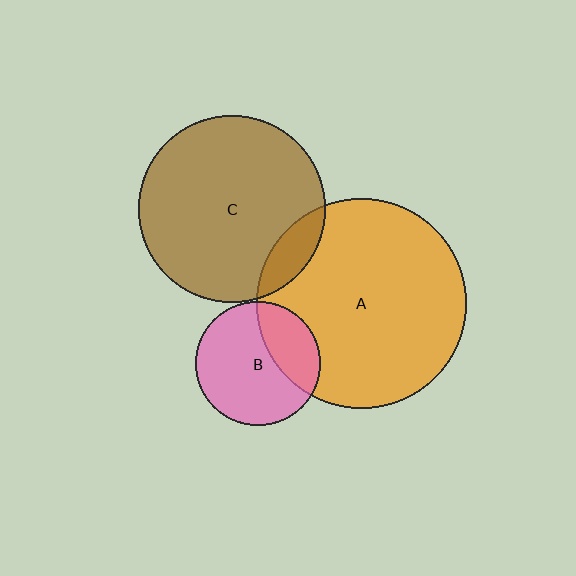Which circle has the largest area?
Circle A (orange).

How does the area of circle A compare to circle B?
Approximately 2.8 times.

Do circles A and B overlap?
Yes.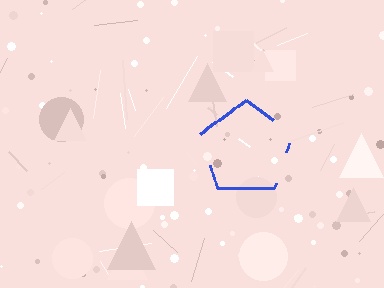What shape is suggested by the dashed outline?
The dashed outline suggests a pentagon.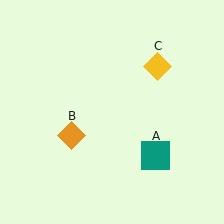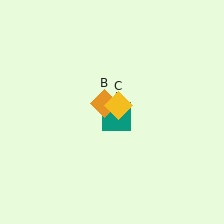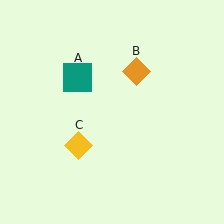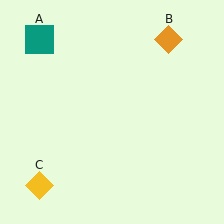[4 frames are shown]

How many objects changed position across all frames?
3 objects changed position: teal square (object A), orange diamond (object B), yellow diamond (object C).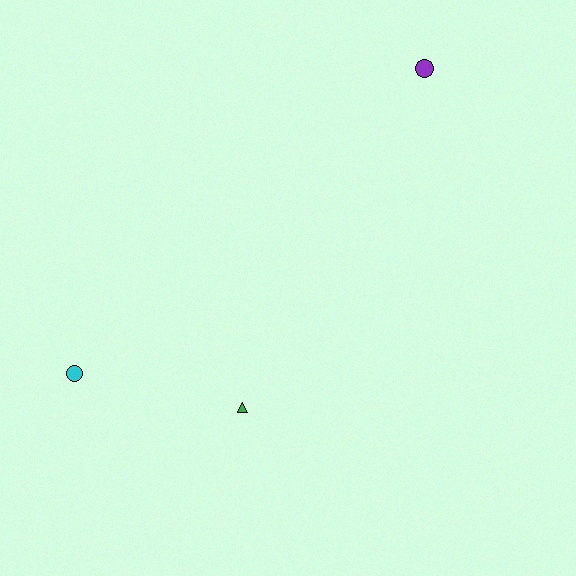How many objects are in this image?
There are 3 objects.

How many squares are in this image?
There are no squares.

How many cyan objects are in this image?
There is 1 cyan object.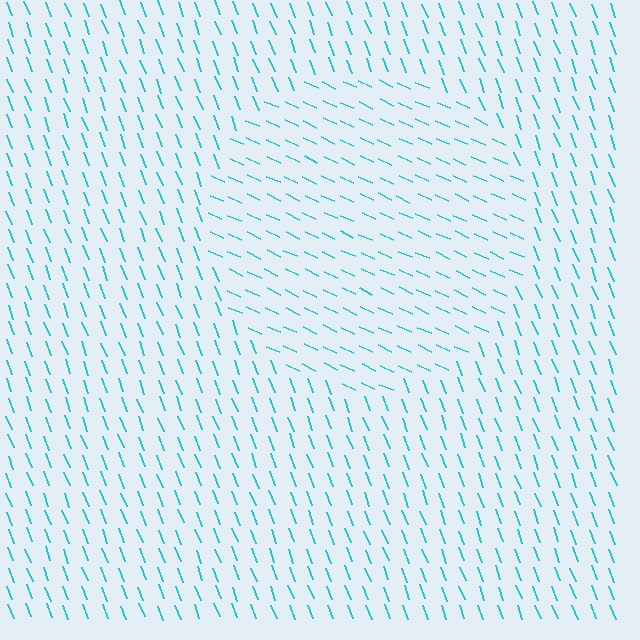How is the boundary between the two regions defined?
The boundary is defined purely by a change in line orientation (approximately 45 degrees difference). All lines are the same color and thickness.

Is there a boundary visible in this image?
Yes, there is a texture boundary formed by a change in line orientation.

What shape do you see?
I see a circle.